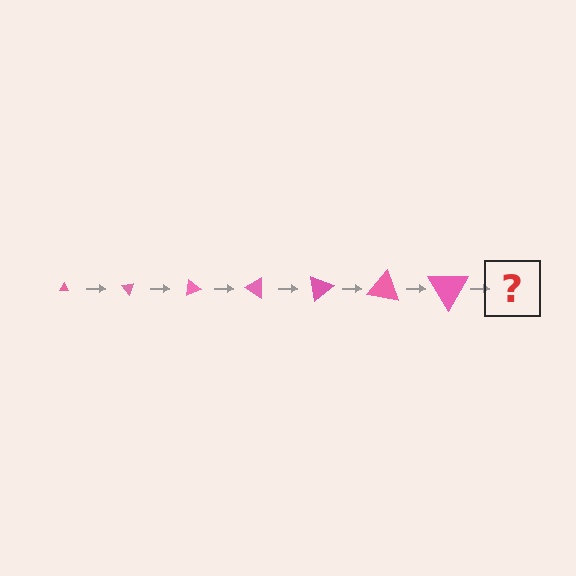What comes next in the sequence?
The next element should be a triangle, larger than the previous one and rotated 350 degrees from the start.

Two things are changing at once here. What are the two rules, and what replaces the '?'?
The two rules are that the triangle grows larger each step and it rotates 50 degrees each step. The '?' should be a triangle, larger than the previous one and rotated 350 degrees from the start.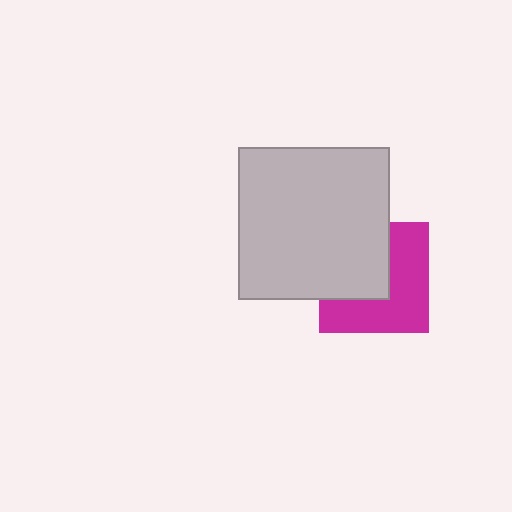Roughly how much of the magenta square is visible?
About half of it is visible (roughly 56%).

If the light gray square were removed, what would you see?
You would see the complete magenta square.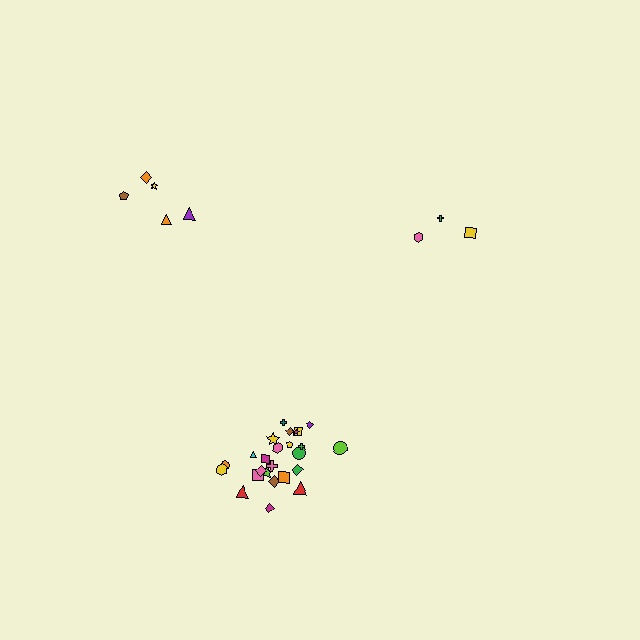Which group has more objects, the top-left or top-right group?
The top-left group.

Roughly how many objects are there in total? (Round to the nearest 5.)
Roughly 35 objects in total.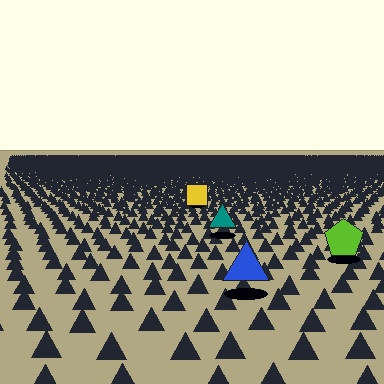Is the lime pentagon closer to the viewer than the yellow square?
Yes. The lime pentagon is closer — you can tell from the texture gradient: the ground texture is coarser near it.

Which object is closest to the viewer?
The blue triangle is closest. The texture marks near it are larger and more spread out.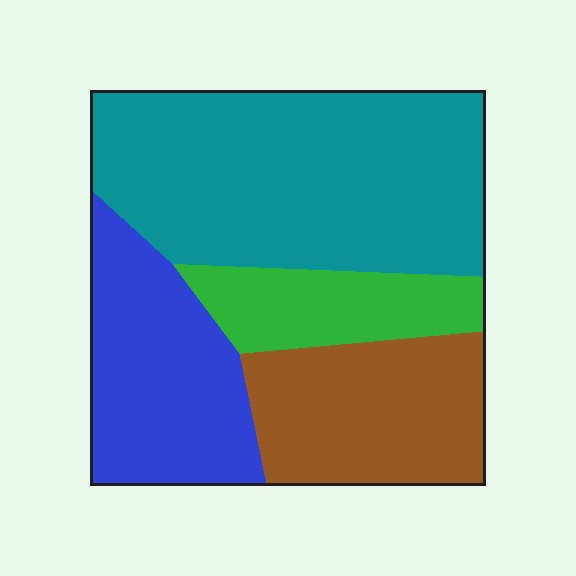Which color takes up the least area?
Green, at roughly 15%.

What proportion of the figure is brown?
Brown covers about 20% of the figure.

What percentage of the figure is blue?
Blue takes up about one fifth (1/5) of the figure.